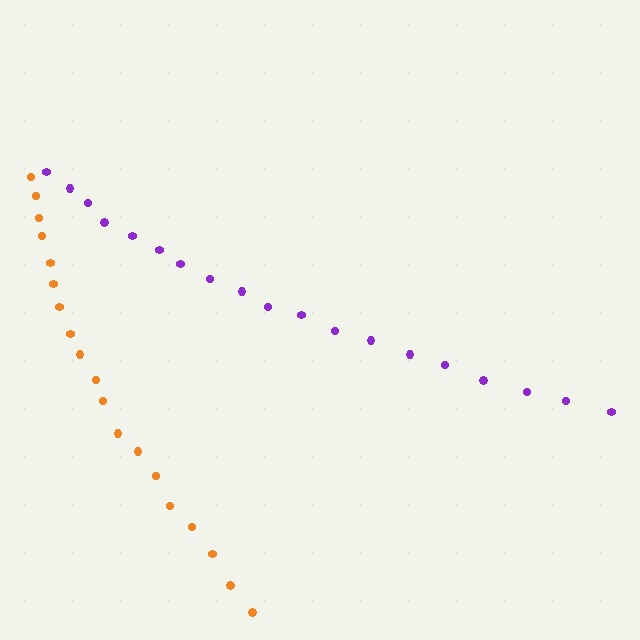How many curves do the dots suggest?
There are 2 distinct paths.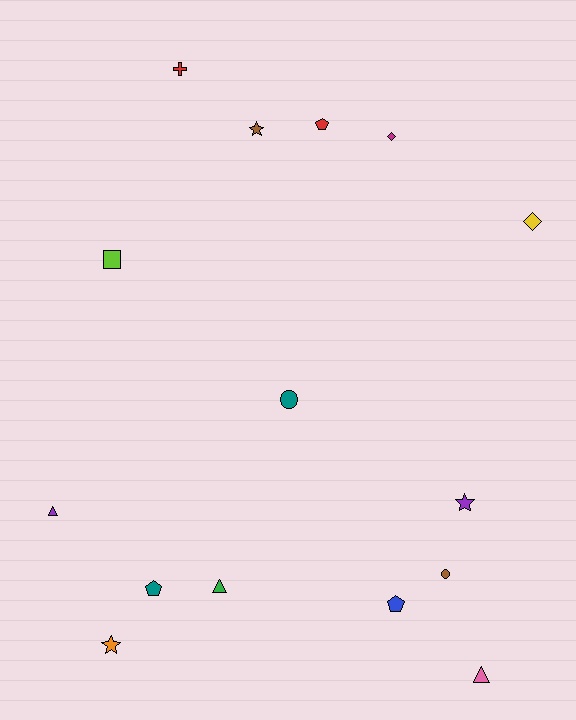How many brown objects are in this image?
There are 2 brown objects.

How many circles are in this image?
There are 2 circles.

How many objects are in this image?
There are 15 objects.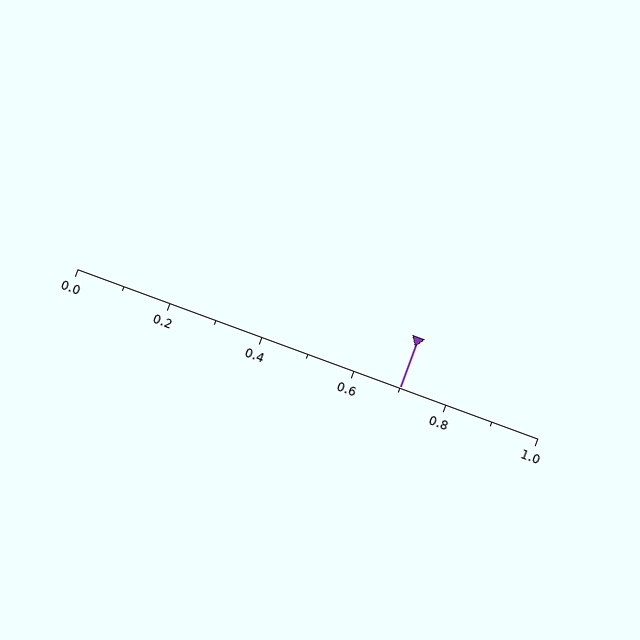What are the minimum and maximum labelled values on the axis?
The axis runs from 0.0 to 1.0.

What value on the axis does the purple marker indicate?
The marker indicates approximately 0.7.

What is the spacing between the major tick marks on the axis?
The major ticks are spaced 0.2 apart.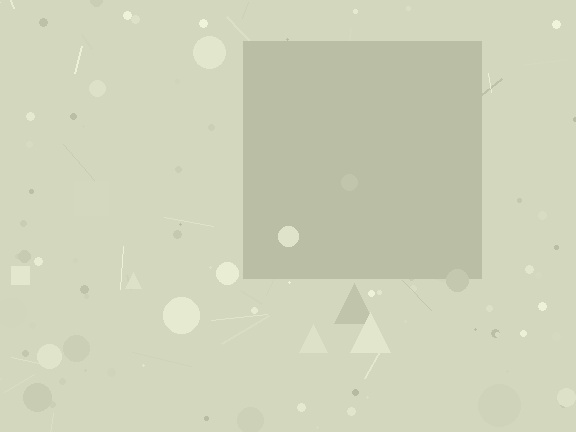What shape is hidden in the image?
A square is hidden in the image.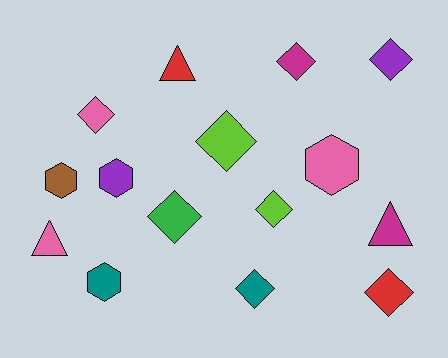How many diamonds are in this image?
There are 8 diamonds.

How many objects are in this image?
There are 15 objects.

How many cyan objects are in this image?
There are no cyan objects.